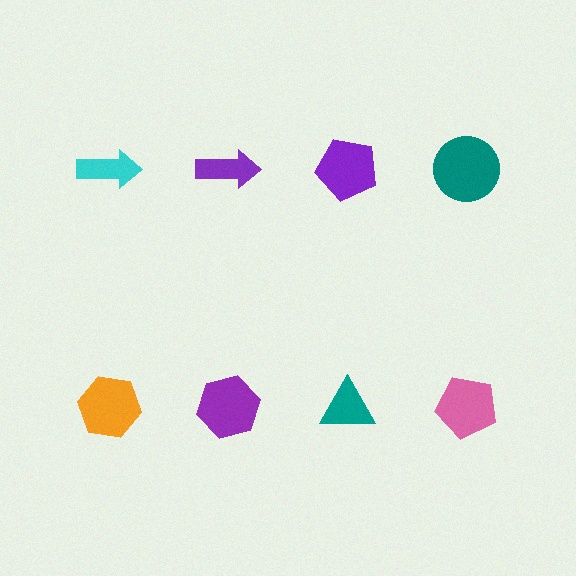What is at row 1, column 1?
A cyan arrow.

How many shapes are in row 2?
4 shapes.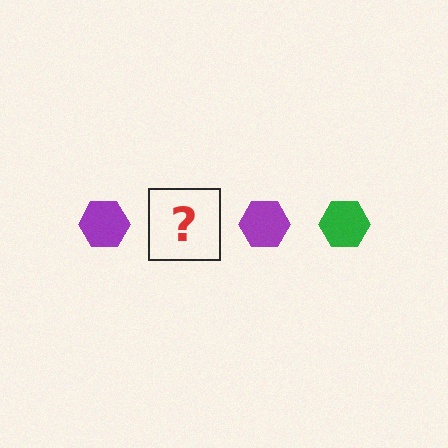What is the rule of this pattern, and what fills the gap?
The rule is that the pattern cycles through purple, green hexagons. The gap should be filled with a green hexagon.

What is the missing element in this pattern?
The missing element is a green hexagon.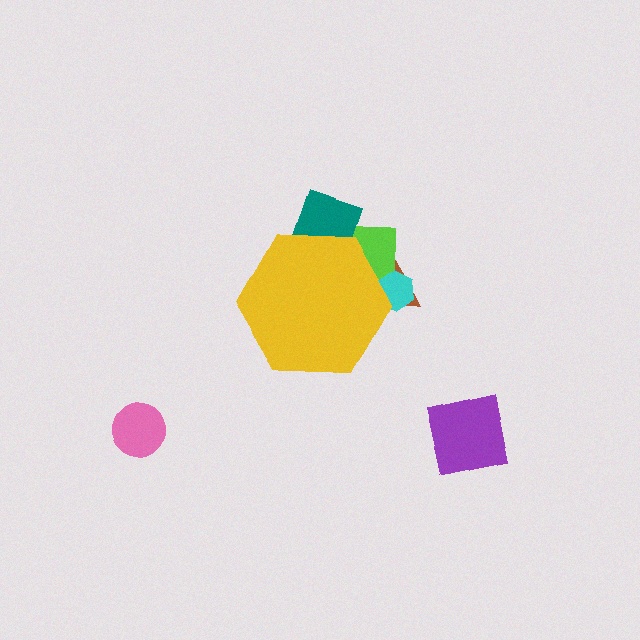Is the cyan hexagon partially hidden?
Yes, the cyan hexagon is partially hidden behind the yellow hexagon.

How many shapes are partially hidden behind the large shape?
4 shapes are partially hidden.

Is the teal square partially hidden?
Yes, the teal square is partially hidden behind the yellow hexagon.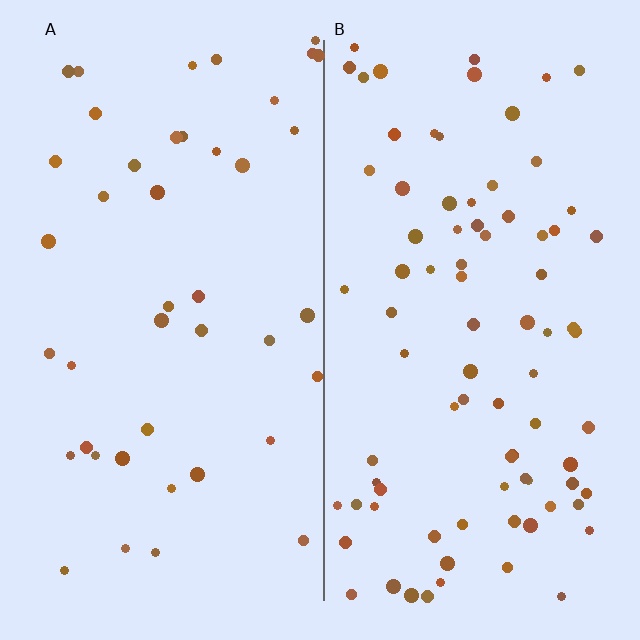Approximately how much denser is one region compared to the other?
Approximately 2.0× — region B over region A.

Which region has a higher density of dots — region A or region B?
B (the right).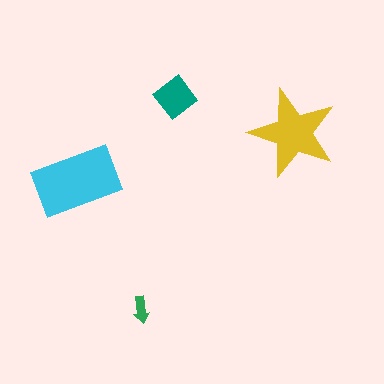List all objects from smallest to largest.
The green arrow, the teal diamond, the yellow star, the cyan rectangle.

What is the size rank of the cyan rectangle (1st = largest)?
1st.